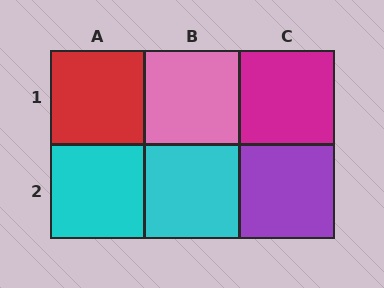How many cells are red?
1 cell is red.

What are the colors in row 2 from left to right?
Cyan, cyan, purple.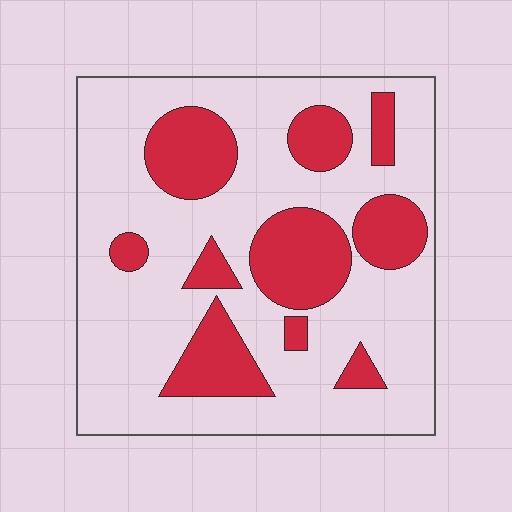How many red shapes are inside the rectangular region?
10.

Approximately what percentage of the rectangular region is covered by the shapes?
Approximately 30%.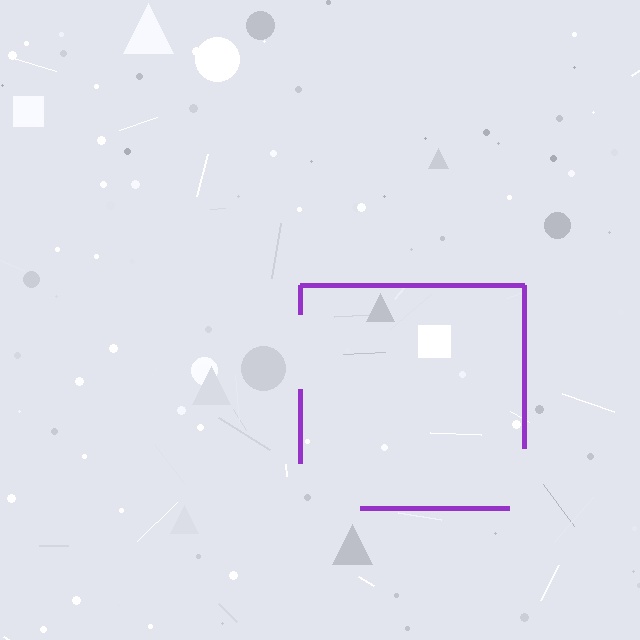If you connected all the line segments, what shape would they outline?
They would outline a square.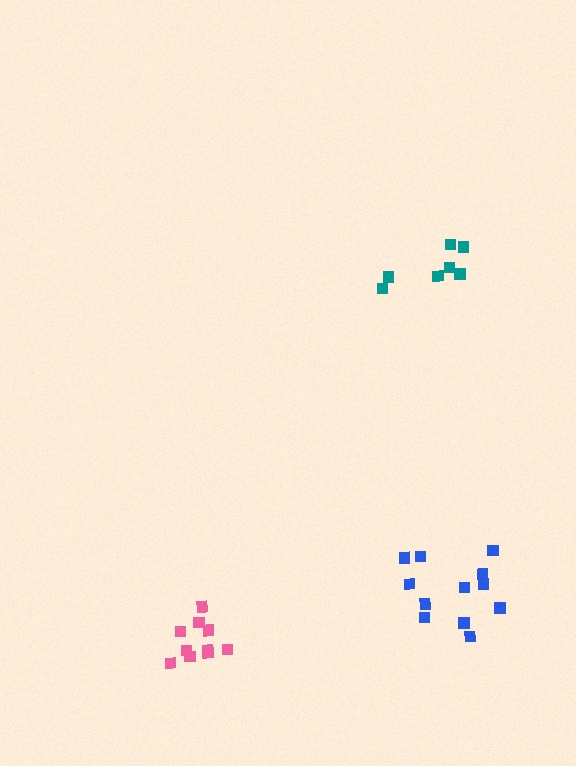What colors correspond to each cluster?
The clusters are colored: pink, teal, blue.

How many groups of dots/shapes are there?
There are 3 groups.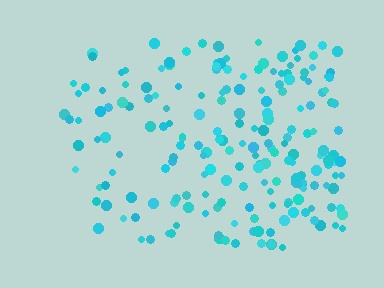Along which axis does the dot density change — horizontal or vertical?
Horizontal.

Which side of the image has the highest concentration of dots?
The right.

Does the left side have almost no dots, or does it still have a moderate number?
Still a moderate number, just noticeably fewer than the right.